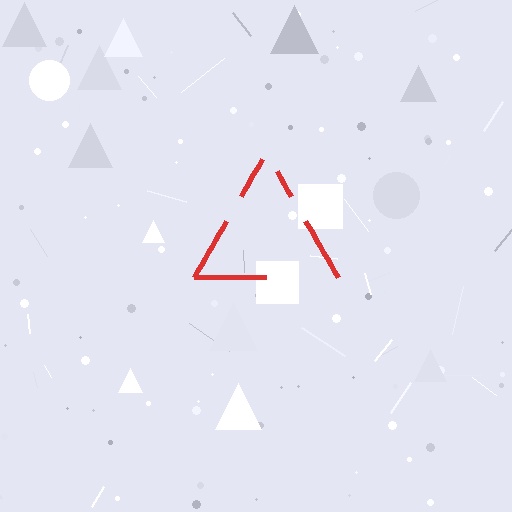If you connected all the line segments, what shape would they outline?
They would outline a triangle.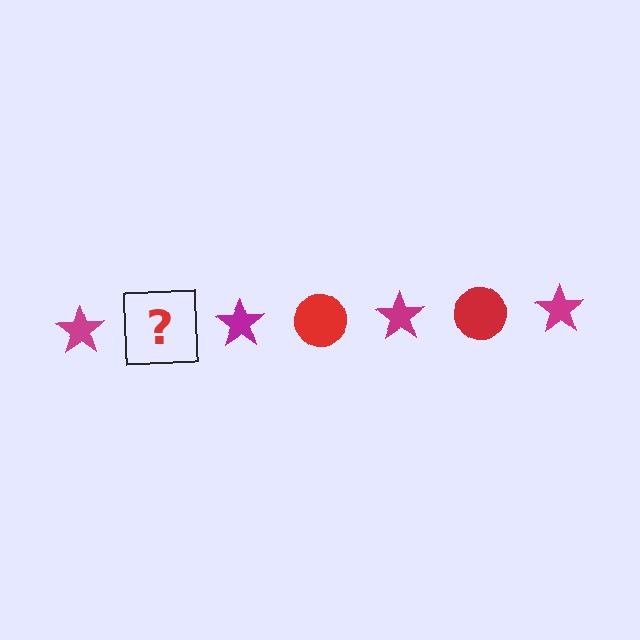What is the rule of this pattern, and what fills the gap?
The rule is that the pattern alternates between magenta star and red circle. The gap should be filled with a red circle.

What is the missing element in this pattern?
The missing element is a red circle.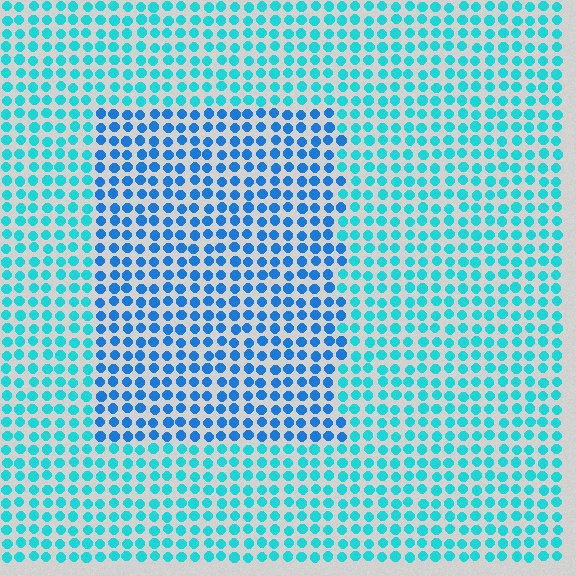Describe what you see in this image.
The image is filled with small cyan elements in a uniform arrangement. A rectangle-shaped region is visible where the elements are tinted to a slightly different hue, forming a subtle color boundary.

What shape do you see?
I see a rectangle.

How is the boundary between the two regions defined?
The boundary is defined purely by a slight shift in hue (about 30 degrees). Spacing, size, and orientation are identical on both sides.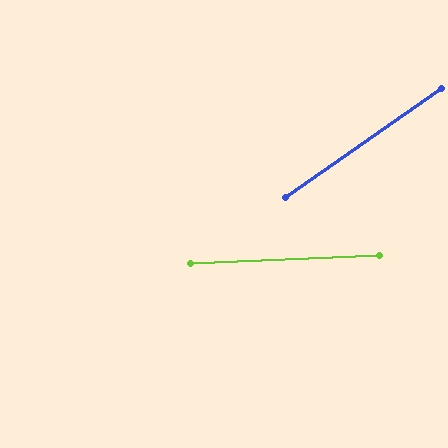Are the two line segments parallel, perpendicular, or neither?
Neither parallel nor perpendicular — they differ by about 32°.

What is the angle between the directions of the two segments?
Approximately 32 degrees.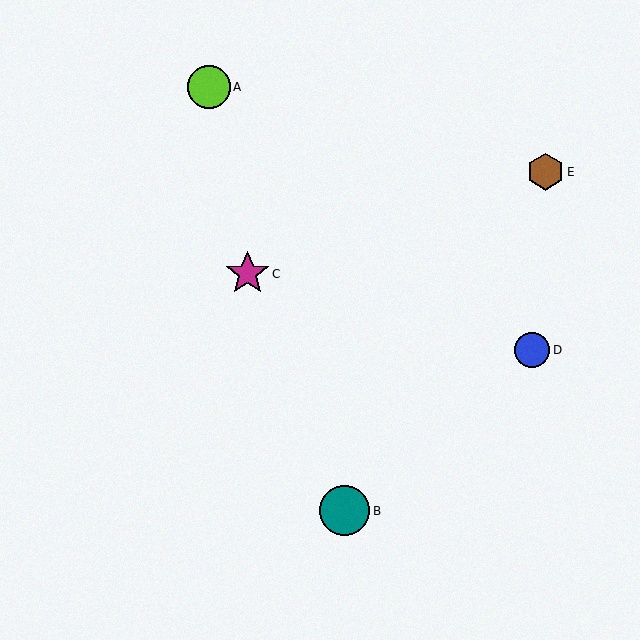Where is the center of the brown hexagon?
The center of the brown hexagon is at (546, 172).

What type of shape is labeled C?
Shape C is a magenta star.